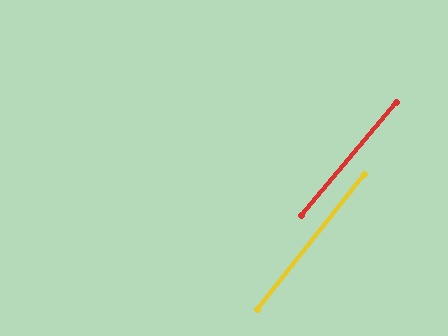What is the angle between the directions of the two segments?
Approximately 2 degrees.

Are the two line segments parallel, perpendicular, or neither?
Parallel — their directions differ by only 1.6°.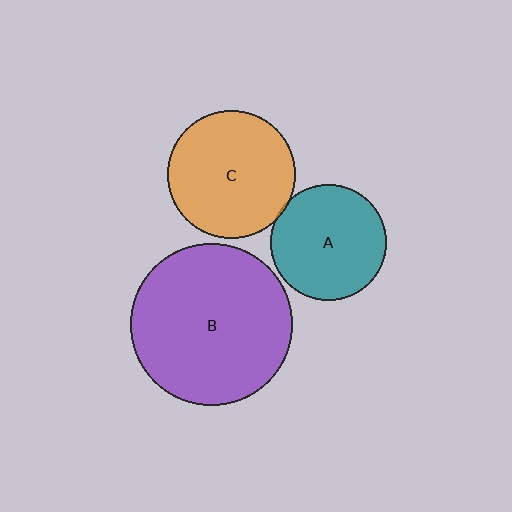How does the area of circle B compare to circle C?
Approximately 1.6 times.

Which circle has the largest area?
Circle B (purple).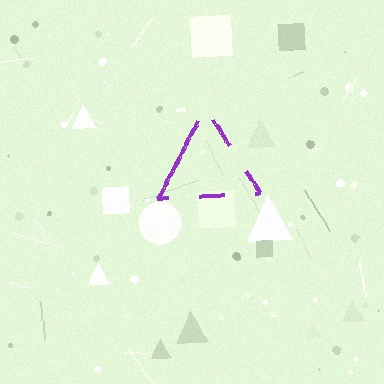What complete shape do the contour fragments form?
The contour fragments form a triangle.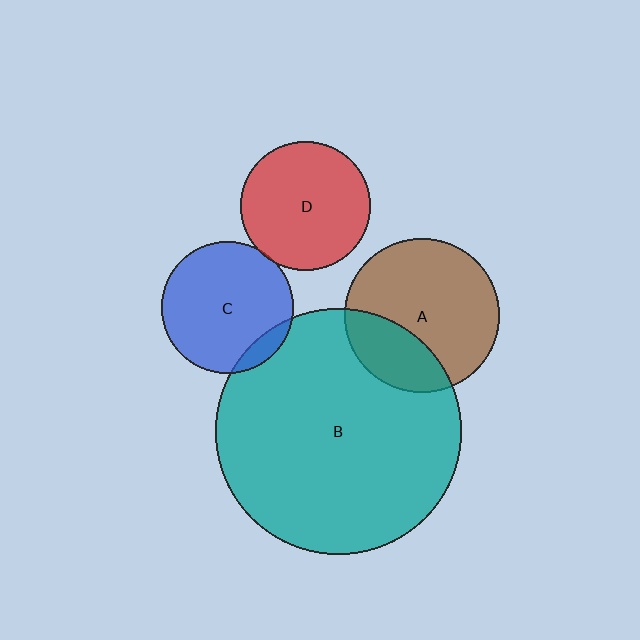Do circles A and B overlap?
Yes.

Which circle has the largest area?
Circle B (teal).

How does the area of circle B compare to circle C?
Approximately 3.5 times.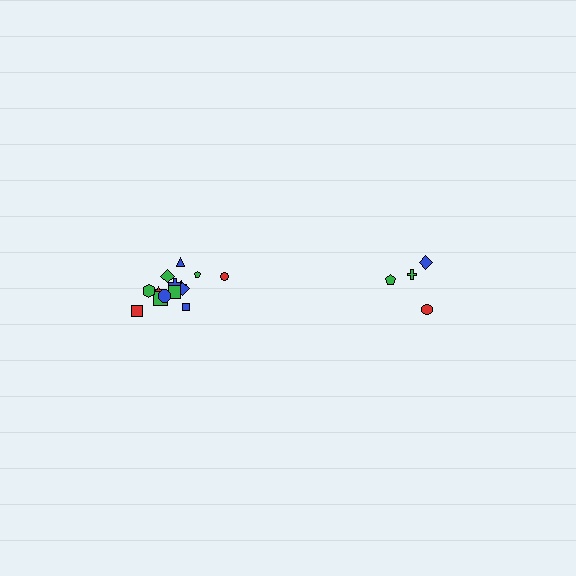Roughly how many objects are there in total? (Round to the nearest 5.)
Roughly 20 objects in total.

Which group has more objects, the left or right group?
The left group.